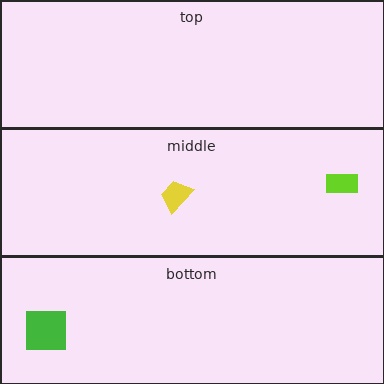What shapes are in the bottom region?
The green square.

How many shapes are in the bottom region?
1.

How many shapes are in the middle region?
2.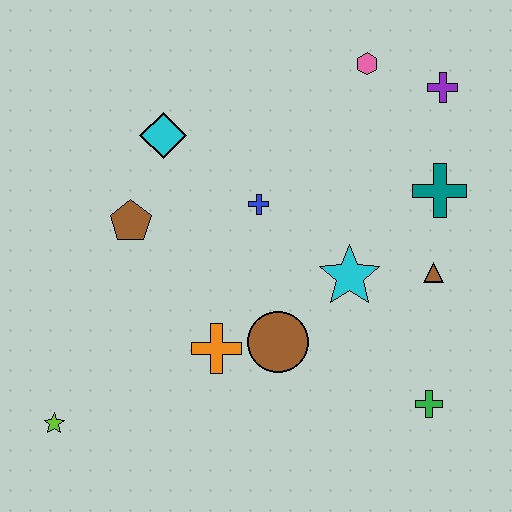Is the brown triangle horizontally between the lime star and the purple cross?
Yes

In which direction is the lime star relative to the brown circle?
The lime star is to the left of the brown circle.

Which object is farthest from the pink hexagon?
The lime star is farthest from the pink hexagon.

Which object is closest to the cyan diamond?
The brown pentagon is closest to the cyan diamond.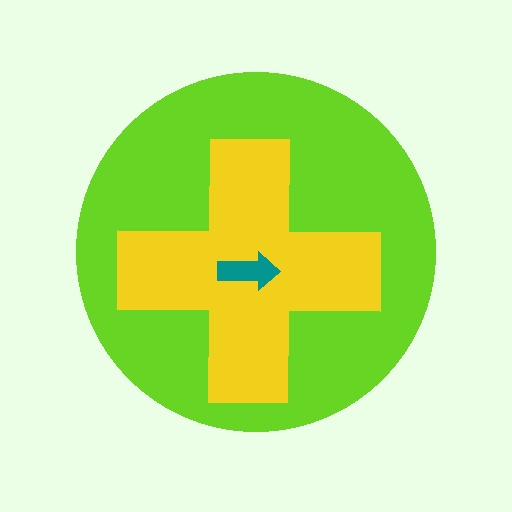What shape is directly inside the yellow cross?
The teal arrow.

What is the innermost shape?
The teal arrow.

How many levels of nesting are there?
3.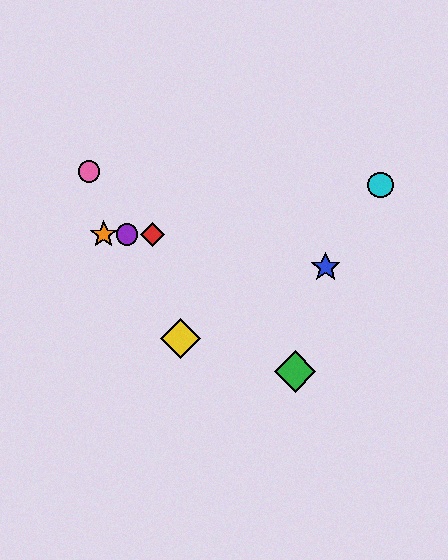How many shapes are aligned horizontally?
3 shapes (the red diamond, the purple circle, the orange star) are aligned horizontally.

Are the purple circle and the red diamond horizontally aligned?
Yes, both are at y≈235.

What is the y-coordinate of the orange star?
The orange star is at y≈235.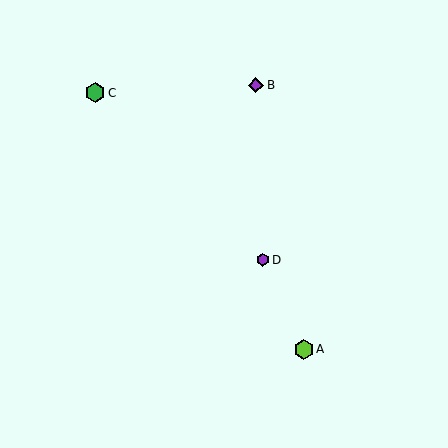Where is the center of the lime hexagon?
The center of the lime hexagon is at (304, 349).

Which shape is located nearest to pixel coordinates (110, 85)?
The green hexagon (labeled C) at (95, 93) is nearest to that location.